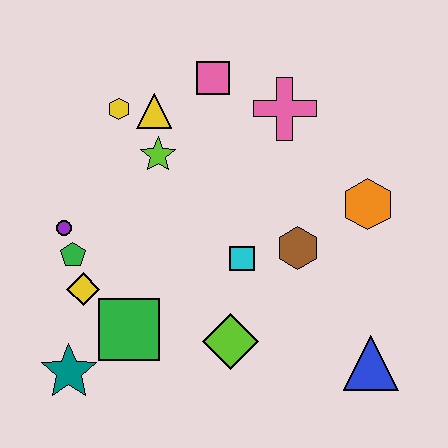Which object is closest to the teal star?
The green square is closest to the teal star.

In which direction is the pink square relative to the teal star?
The pink square is above the teal star.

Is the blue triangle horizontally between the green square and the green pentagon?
No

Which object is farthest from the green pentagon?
The blue triangle is farthest from the green pentagon.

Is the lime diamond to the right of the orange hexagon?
No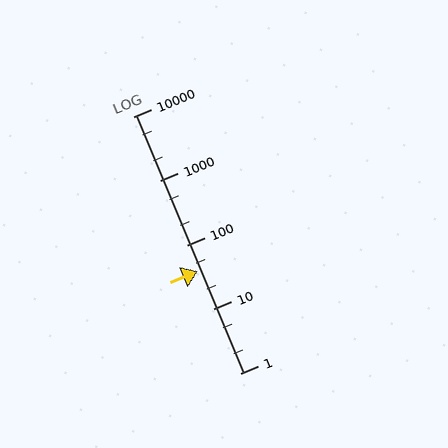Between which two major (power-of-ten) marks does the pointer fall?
The pointer is between 10 and 100.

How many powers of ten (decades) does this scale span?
The scale spans 4 decades, from 1 to 10000.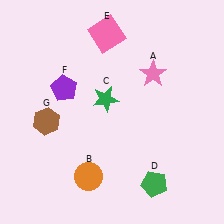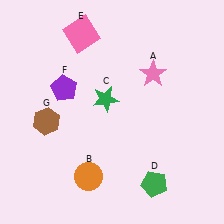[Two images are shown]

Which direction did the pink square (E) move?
The pink square (E) moved left.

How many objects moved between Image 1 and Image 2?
1 object moved between the two images.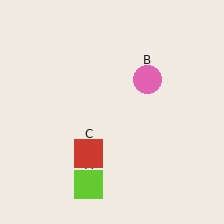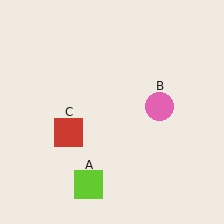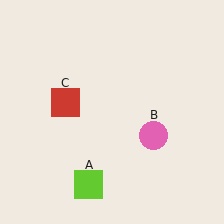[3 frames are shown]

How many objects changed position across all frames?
2 objects changed position: pink circle (object B), red square (object C).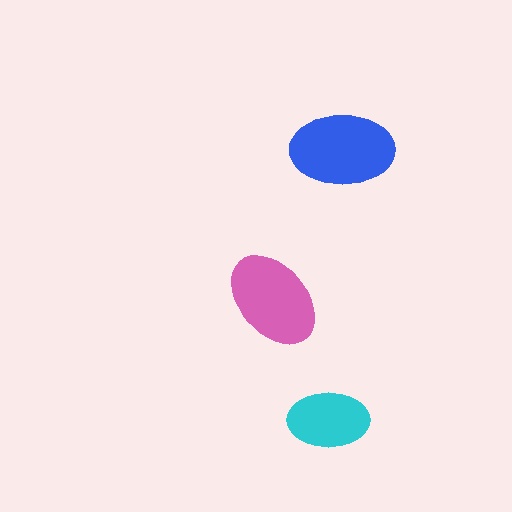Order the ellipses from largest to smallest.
the blue one, the pink one, the cyan one.